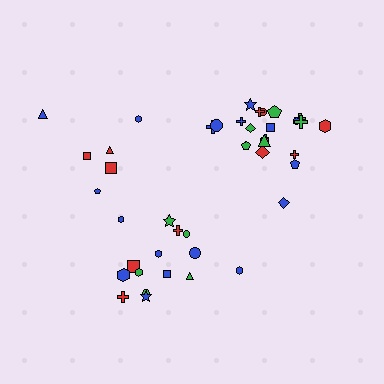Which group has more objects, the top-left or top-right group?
The top-right group.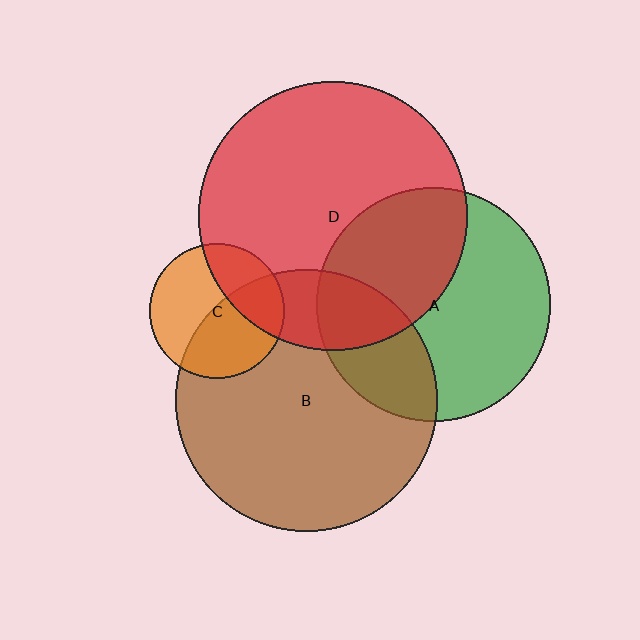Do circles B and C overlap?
Yes.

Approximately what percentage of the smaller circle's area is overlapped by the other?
Approximately 50%.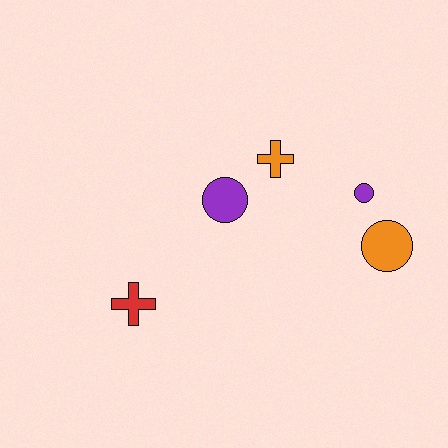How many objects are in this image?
There are 5 objects.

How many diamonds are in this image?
There are no diamonds.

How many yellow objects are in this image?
There are no yellow objects.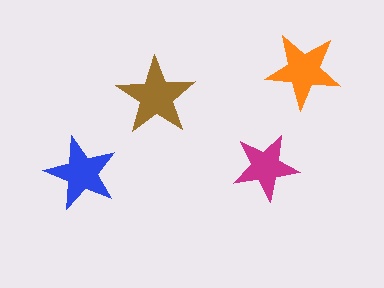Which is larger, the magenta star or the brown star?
The brown one.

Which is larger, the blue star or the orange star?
The orange one.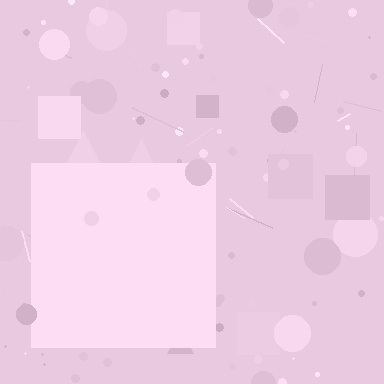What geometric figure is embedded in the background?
A square is embedded in the background.